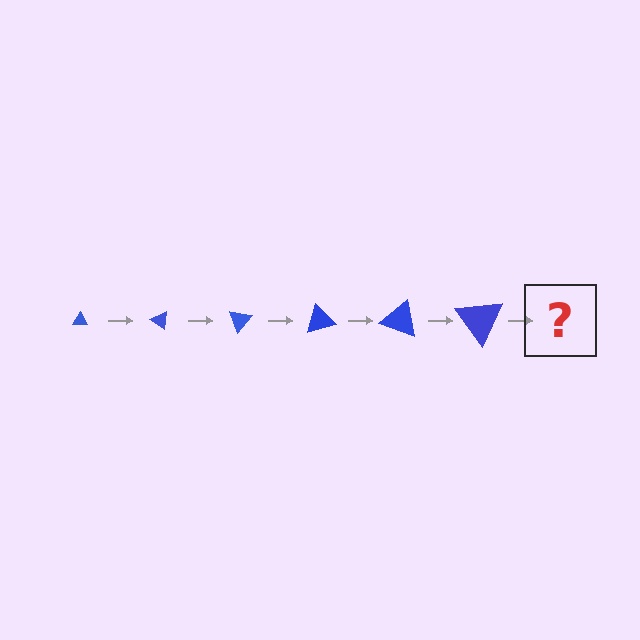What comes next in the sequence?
The next element should be a triangle, larger than the previous one and rotated 210 degrees from the start.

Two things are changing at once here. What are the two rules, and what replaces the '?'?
The two rules are that the triangle grows larger each step and it rotates 35 degrees each step. The '?' should be a triangle, larger than the previous one and rotated 210 degrees from the start.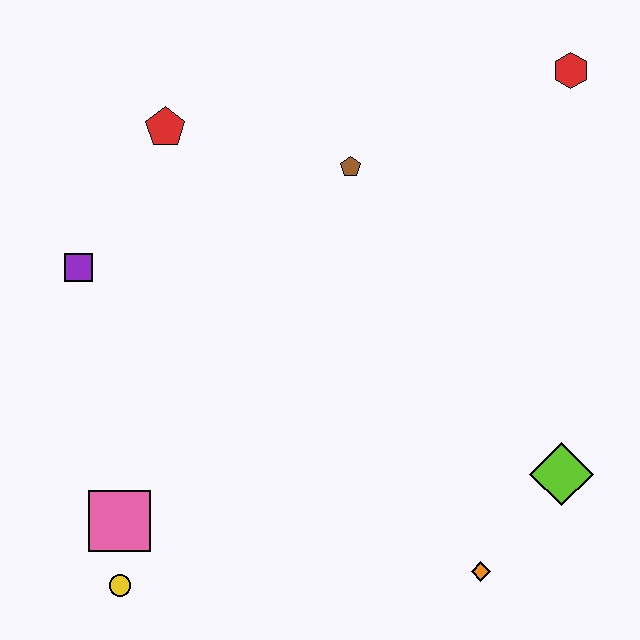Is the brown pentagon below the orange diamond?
No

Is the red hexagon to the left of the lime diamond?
No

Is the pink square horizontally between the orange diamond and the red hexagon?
No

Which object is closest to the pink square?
The yellow circle is closest to the pink square.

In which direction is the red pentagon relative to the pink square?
The red pentagon is above the pink square.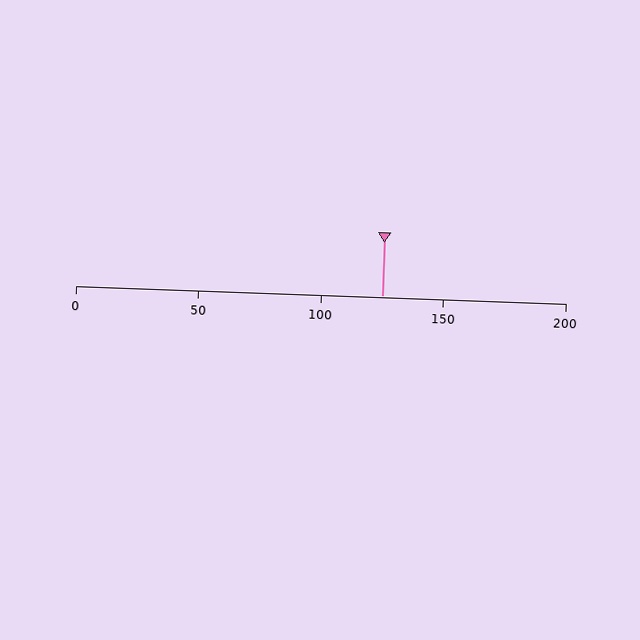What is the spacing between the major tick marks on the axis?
The major ticks are spaced 50 apart.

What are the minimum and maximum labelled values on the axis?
The axis runs from 0 to 200.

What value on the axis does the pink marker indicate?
The marker indicates approximately 125.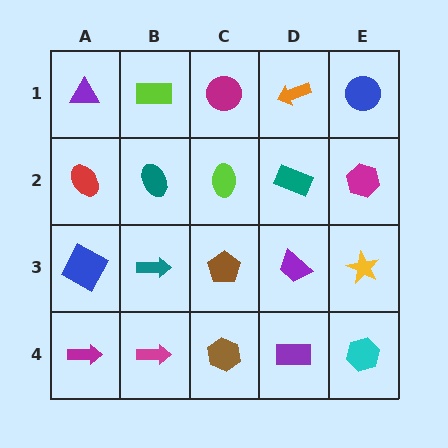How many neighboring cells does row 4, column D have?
3.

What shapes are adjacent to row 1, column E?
A magenta hexagon (row 2, column E), an orange arrow (row 1, column D).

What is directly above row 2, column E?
A blue circle.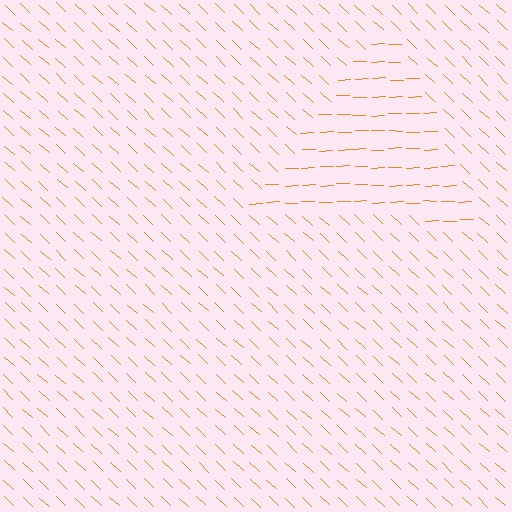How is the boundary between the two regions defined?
The boundary is defined purely by a change in line orientation (approximately 45 degrees difference). All lines are the same color and thickness.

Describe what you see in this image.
The image is filled with small orange line segments. A triangle region in the image has lines oriented differently from the surrounding lines, creating a visible texture boundary.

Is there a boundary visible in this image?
Yes, there is a texture boundary formed by a change in line orientation.